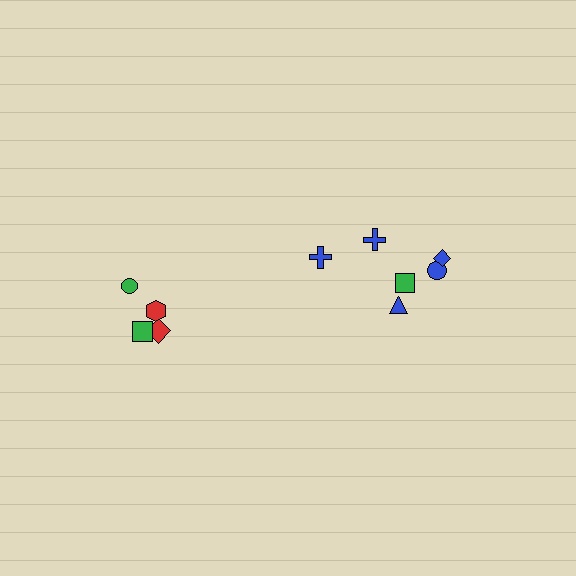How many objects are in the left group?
There are 4 objects.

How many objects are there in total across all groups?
There are 10 objects.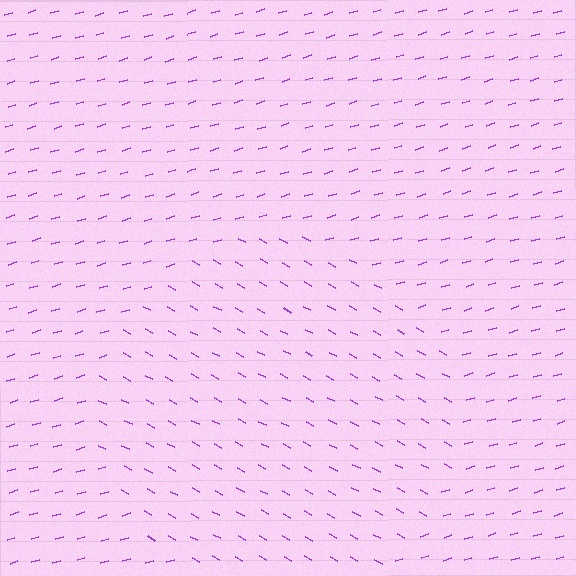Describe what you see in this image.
The image is filled with small purple line segments. A circle region in the image has lines oriented differently from the surrounding lines, creating a visible texture boundary.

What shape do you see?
I see a circle.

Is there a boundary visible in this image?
Yes, there is a texture boundary formed by a change in line orientation.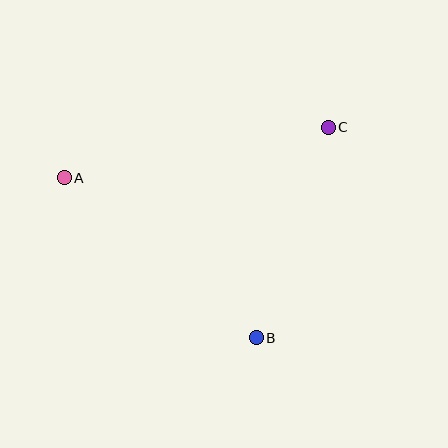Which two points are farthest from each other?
Points A and C are farthest from each other.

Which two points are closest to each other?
Points B and C are closest to each other.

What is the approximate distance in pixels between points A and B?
The distance between A and B is approximately 250 pixels.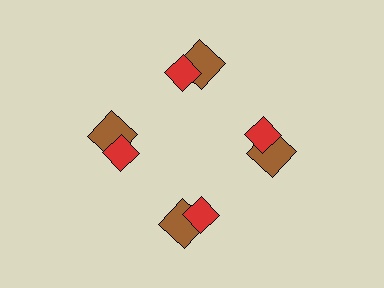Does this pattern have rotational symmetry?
Yes, this pattern has 4-fold rotational symmetry. It looks the same after rotating 90 degrees around the center.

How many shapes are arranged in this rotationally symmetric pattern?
There are 8 shapes, arranged in 4 groups of 2.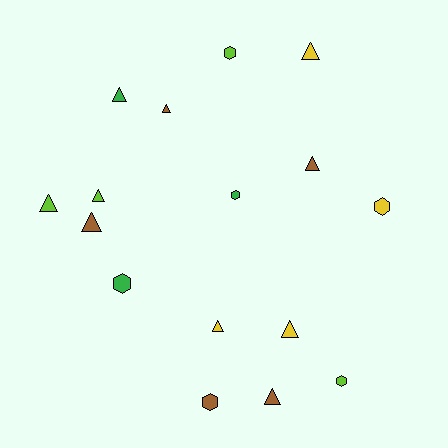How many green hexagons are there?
There are 2 green hexagons.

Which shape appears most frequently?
Triangle, with 10 objects.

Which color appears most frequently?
Brown, with 5 objects.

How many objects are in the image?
There are 16 objects.